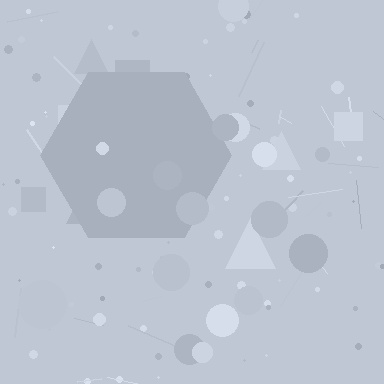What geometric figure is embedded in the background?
A hexagon is embedded in the background.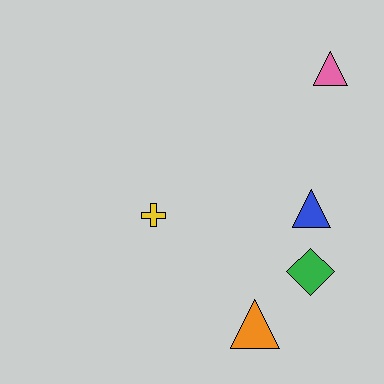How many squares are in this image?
There are no squares.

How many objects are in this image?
There are 5 objects.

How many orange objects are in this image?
There is 1 orange object.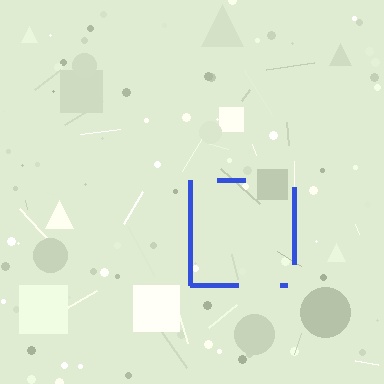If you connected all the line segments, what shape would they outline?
They would outline a square.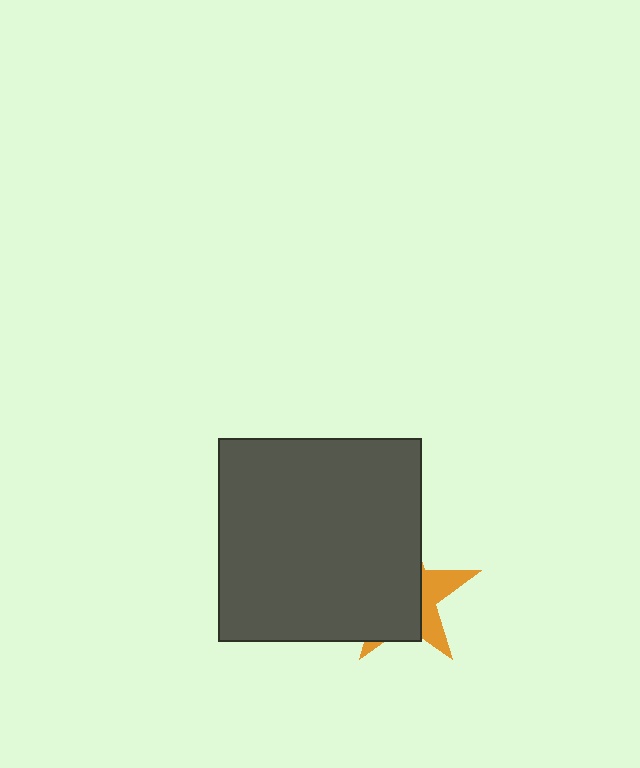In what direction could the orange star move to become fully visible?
The orange star could move right. That would shift it out from behind the dark gray square entirely.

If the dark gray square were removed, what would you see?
You would see the complete orange star.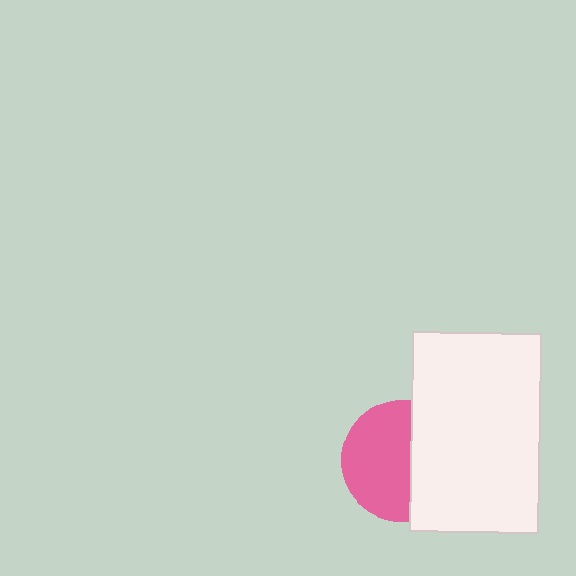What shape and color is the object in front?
The object in front is a white rectangle.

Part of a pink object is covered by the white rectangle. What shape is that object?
It is a circle.